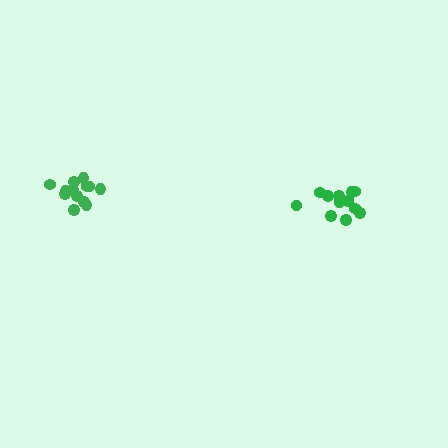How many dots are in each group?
Group 1: 13 dots, Group 2: 13 dots (26 total).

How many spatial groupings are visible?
There are 2 spatial groupings.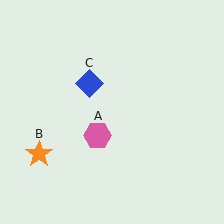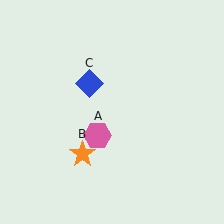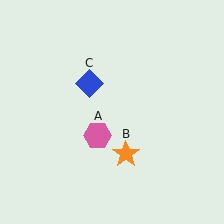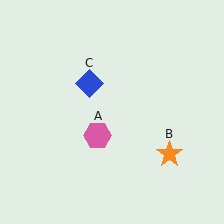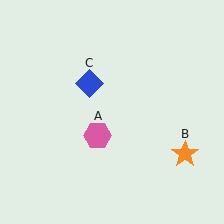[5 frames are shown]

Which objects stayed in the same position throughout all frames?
Pink hexagon (object A) and blue diamond (object C) remained stationary.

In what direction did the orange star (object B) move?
The orange star (object B) moved right.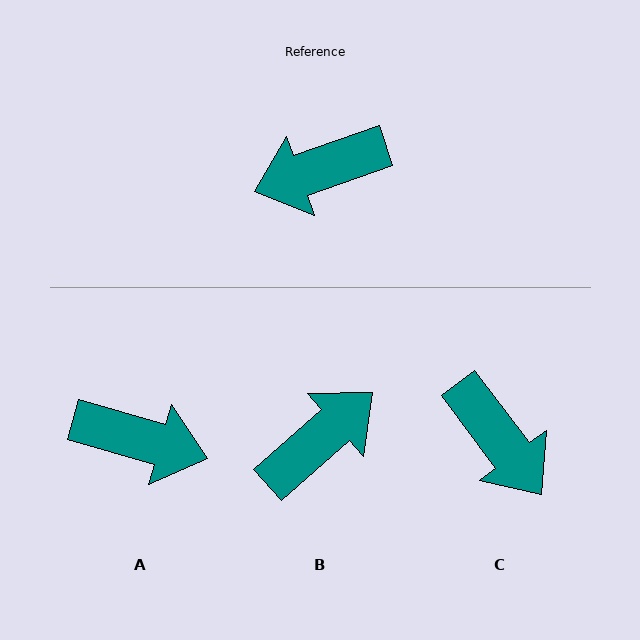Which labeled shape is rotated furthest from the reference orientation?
B, about 158 degrees away.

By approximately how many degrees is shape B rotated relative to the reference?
Approximately 158 degrees clockwise.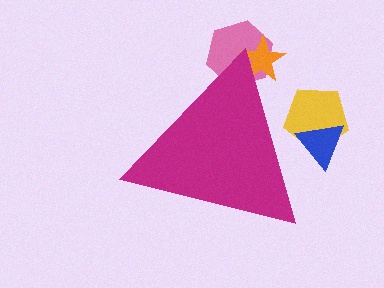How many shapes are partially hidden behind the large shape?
4 shapes are partially hidden.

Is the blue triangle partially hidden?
Yes, the blue triangle is partially hidden behind the magenta triangle.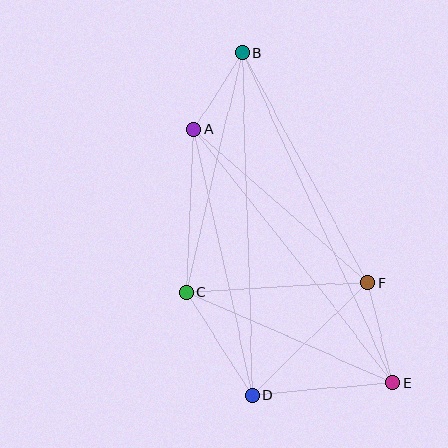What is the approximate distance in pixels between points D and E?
The distance between D and E is approximately 141 pixels.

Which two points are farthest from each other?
Points B and E are farthest from each other.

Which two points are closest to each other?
Points A and B are closest to each other.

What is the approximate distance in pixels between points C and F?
The distance between C and F is approximately 182 pixels.